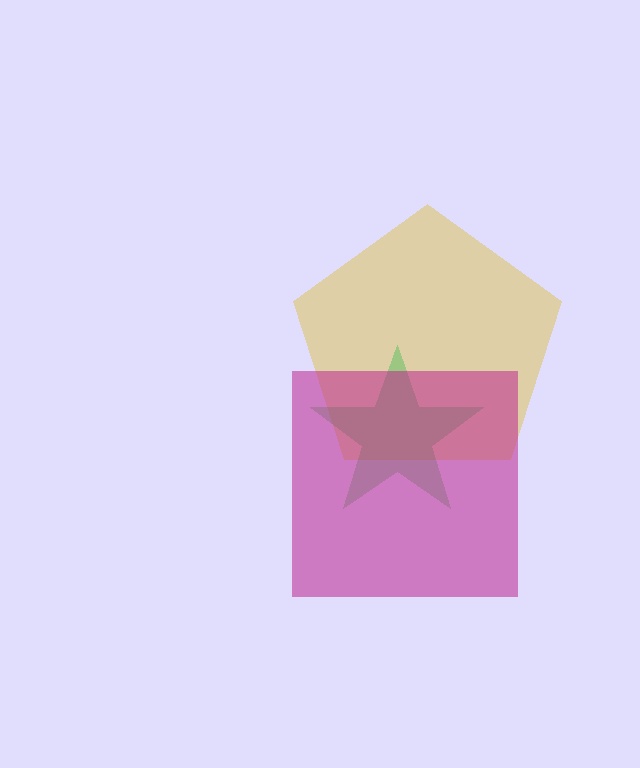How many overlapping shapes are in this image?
There are 3 overlapping shapes in the image.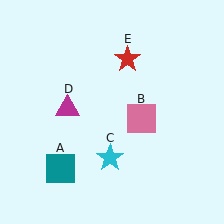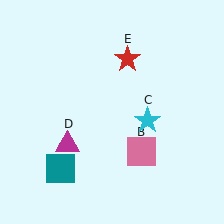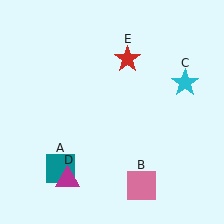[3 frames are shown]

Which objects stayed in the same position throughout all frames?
Teal square (object A) and red star (object E) remained stationary.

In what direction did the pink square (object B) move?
The pink square (object B) moved down.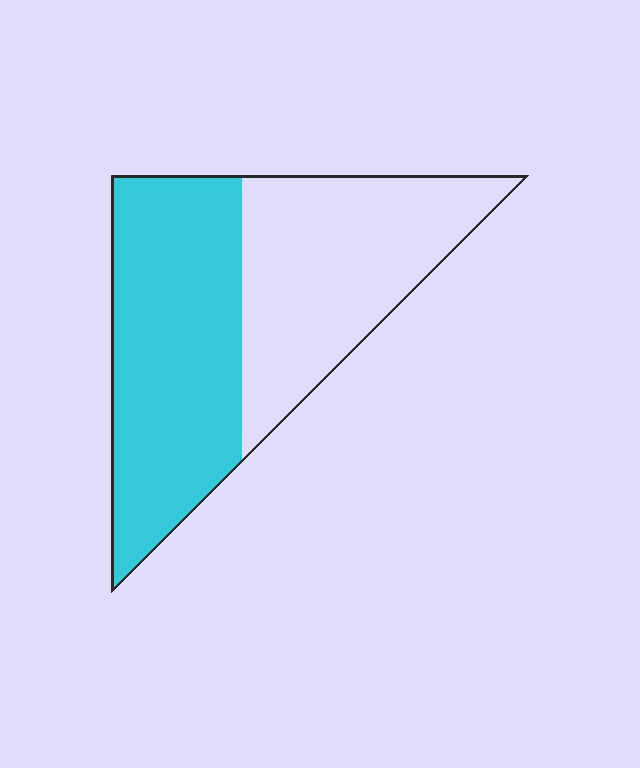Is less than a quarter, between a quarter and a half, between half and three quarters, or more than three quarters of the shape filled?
Between half and three quarters.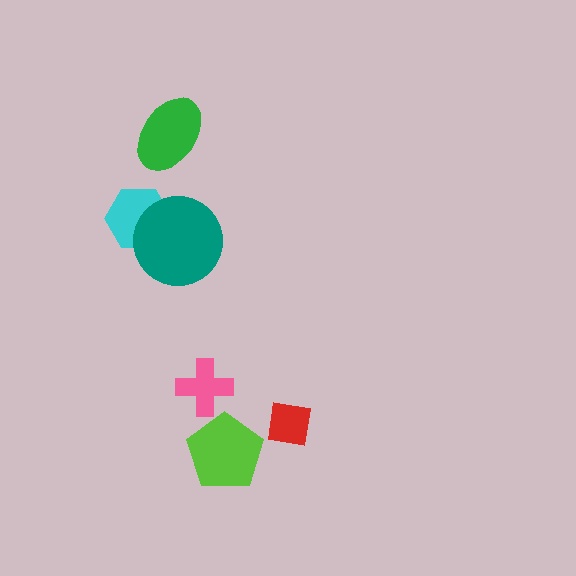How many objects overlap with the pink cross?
0 objects overlap with the pink cross.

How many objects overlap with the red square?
0 objects overlap with the red square.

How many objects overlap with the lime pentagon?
0 objects overlap with the lime pentagon.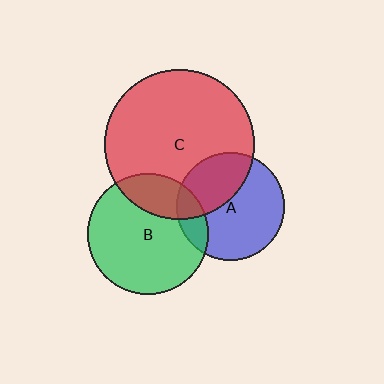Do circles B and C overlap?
Yes.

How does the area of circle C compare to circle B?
Approximately 1.5 times.